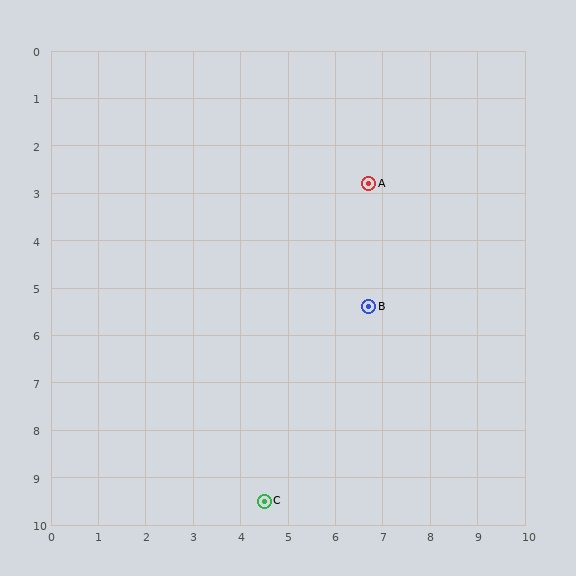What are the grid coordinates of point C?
Point C is at approximately (4.5, 9.5).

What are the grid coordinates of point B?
Point B is at approximately (6.7, 5.4).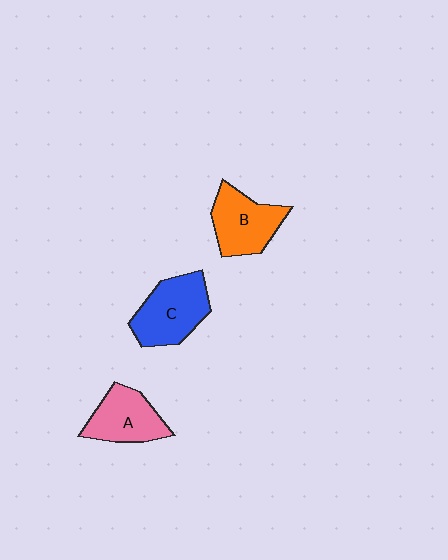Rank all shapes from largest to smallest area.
From largest to smallest: C (blue), B (orange), A (pink).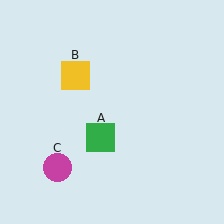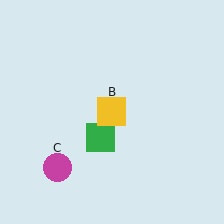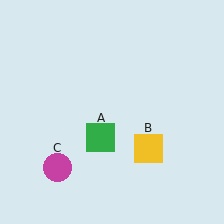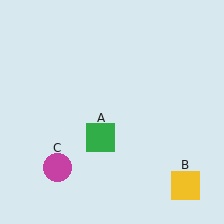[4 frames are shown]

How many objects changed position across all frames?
1 object changed position: yellow square (object B).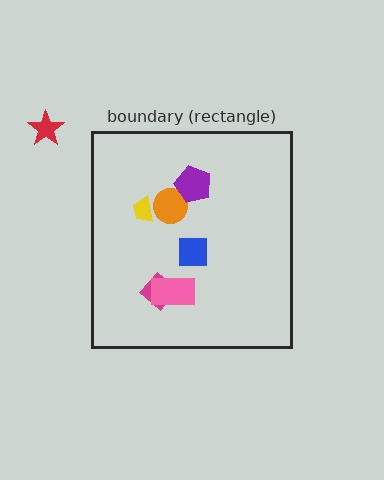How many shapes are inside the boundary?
6 inside, 1 outside.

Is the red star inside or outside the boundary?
Outside.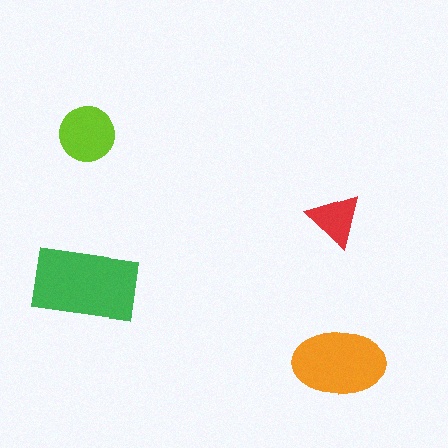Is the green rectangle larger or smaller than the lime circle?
Larger.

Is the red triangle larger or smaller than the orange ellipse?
Smaller.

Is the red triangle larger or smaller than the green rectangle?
Smaller.